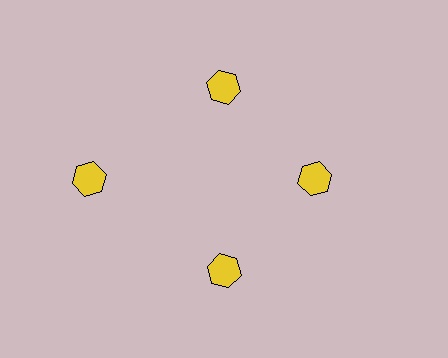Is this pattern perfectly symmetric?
No. The 4 yellow hexagons are arranged in a ring, but one element near the 9 o'clock position is pushed outward from the center, breaking the 4-fold rotational symmetry.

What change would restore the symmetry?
The symmetry would be restored by moving it inward, back onto the ring so that all 4 hexagons sit at equal angles and equal distance from the center.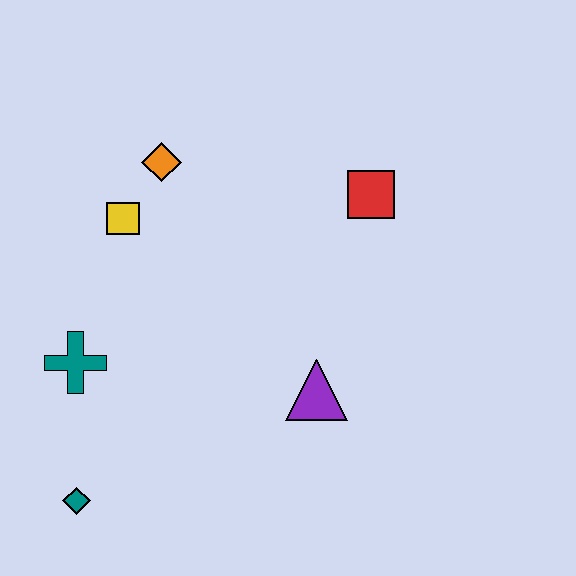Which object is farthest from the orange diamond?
The teal diamond is farthest from the orange diamond.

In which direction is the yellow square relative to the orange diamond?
The yellow square is below the orange diamond.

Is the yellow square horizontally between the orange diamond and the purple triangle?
No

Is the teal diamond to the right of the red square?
No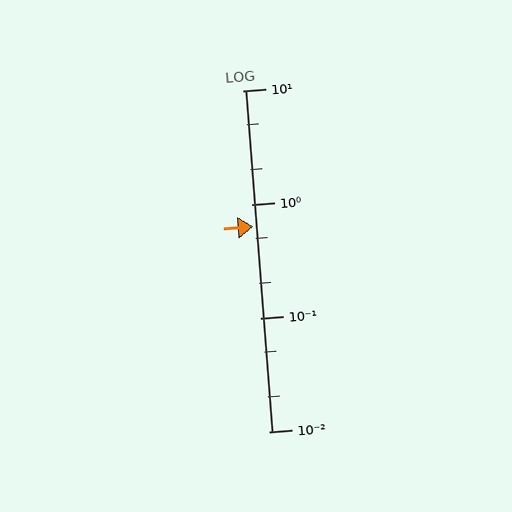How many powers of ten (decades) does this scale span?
The scale spans 3 decades, from 0.01 to 10.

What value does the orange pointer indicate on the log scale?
The pointer indicates approximately 0.64.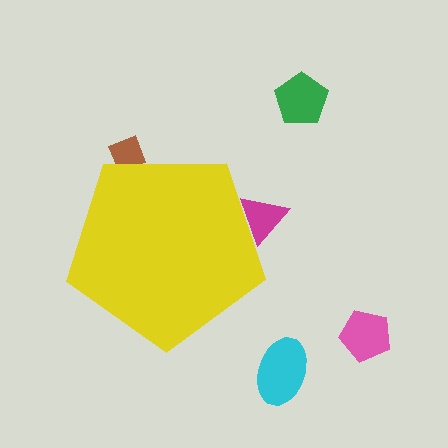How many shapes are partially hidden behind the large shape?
2 shapes are partially hidden.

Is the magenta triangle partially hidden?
Yes, the magenta triangle is partially hidden behind the yellow pentagon.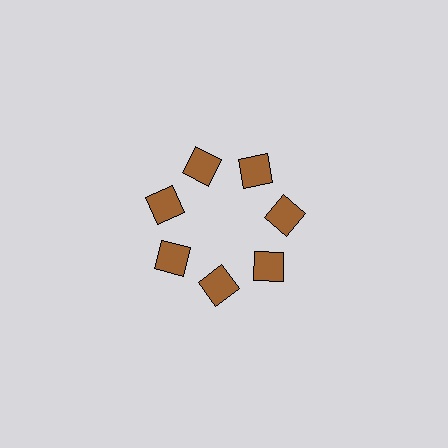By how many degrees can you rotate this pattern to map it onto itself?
The pattern maps onto itself every 51 degrees of rotation.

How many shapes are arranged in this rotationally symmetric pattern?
There are 7 shapes, arranged in 7 groups of 1.